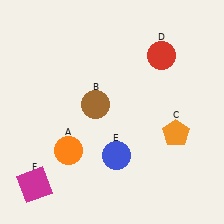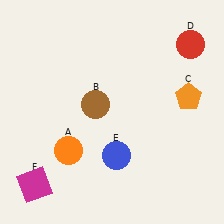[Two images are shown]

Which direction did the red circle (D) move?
The red circle (D) moved right.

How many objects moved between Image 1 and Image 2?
2 objects moved between the two images.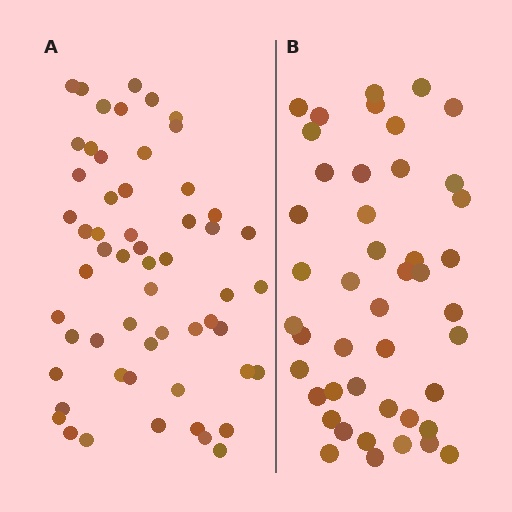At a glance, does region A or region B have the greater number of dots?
Region A (the left region) has more dots.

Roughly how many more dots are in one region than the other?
Region A has roughly 12 or so more dots than region B.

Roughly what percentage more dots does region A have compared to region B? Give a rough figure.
About 25% more.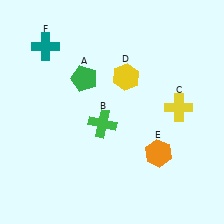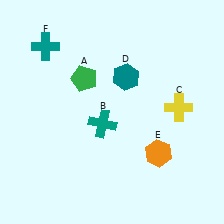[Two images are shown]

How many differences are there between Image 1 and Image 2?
There are 2 differences between the two images.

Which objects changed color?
B changed from green to teal. D changed from yellow to teal.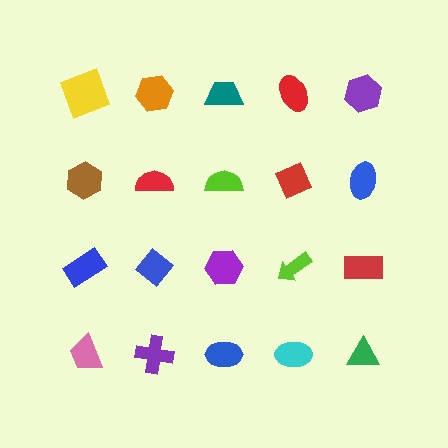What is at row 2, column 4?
A red diamond.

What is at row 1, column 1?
A yellow square.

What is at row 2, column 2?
A red semicircle.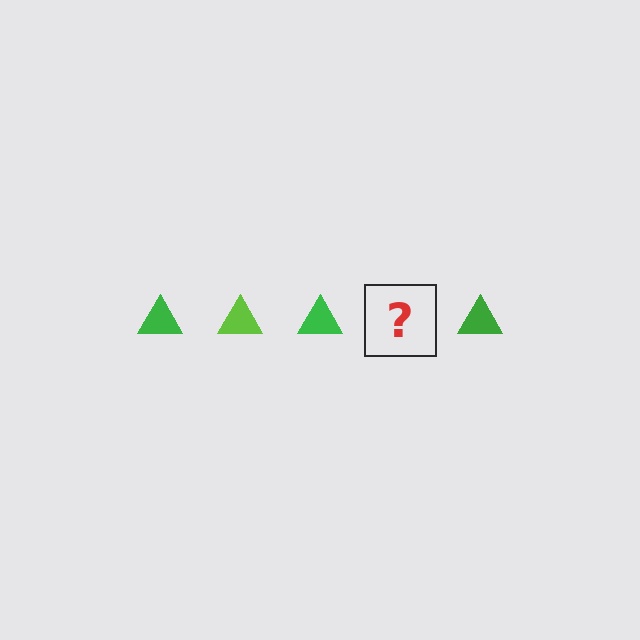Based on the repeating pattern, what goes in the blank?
The blank should be a lime triangle.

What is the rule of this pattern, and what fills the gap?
The rule is that the pattern cycles through green, lime triangles. The gap should be filled with a lime triangle.